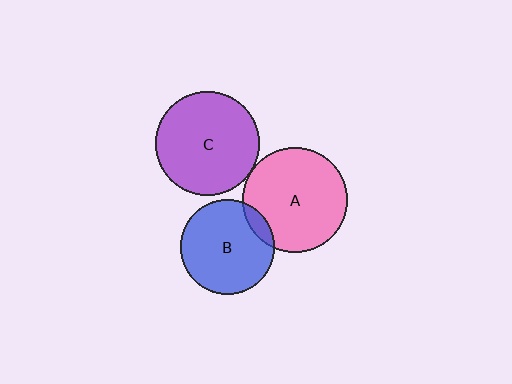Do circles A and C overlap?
Yes.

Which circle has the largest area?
Circle A (pink).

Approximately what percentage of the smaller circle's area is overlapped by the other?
Approximately 5%.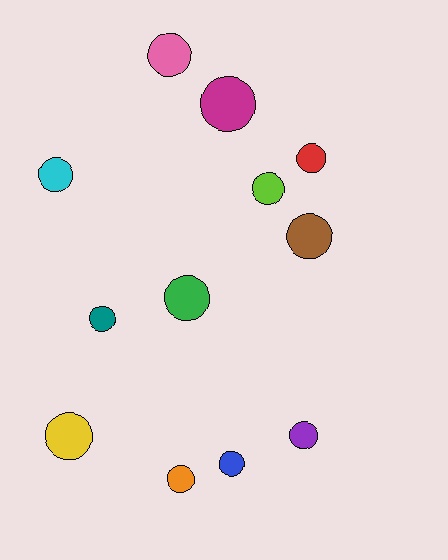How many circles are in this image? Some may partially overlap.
There are 12 circles.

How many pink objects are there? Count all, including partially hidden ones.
There is 1 pink object.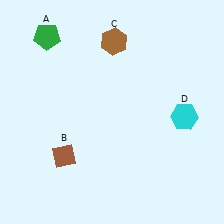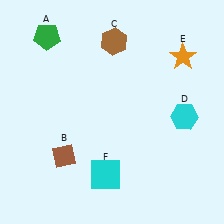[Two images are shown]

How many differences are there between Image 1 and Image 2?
There are 2 differences between the two images.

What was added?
An orange star (E), a cyan square (F) were added in Image 2.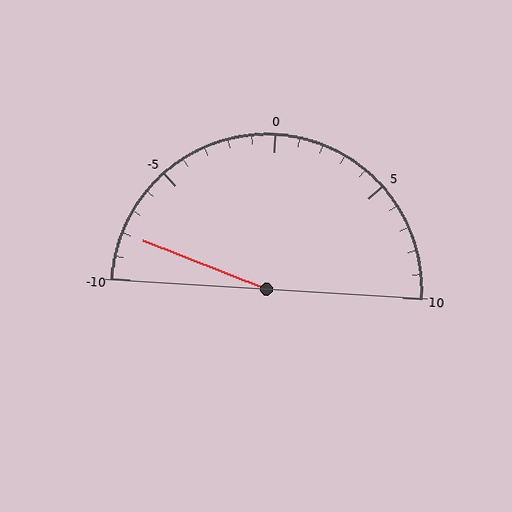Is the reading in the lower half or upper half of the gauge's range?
The reading is in the lower half of the range (-10 to 10).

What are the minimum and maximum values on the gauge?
The gauge ranges from -10 to 10.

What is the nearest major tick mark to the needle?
The nearest major tick mark is -10.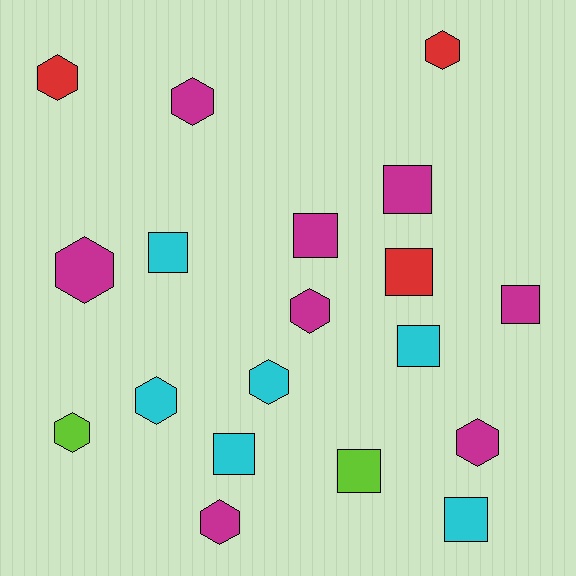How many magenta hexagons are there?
There are 5 magenta hexagons.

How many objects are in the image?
There are 19 objects.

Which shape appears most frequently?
Hexagon, with 10 objects.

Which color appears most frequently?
Magenta, with 8 objects.